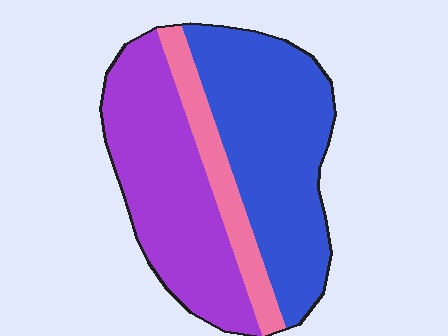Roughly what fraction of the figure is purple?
Purple takes up about two fifths (2/5) of the figure.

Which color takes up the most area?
Blue, at roughly 45%.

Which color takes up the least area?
Pink, at roughly 15%.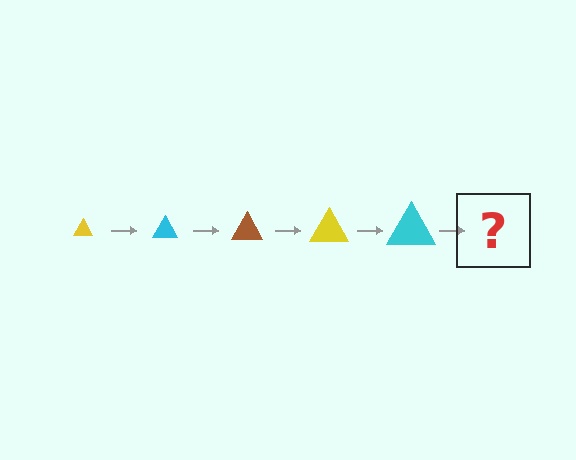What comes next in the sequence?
The next element should be a brown triangle, larger than the previous one.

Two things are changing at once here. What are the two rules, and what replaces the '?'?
The two rules are that the triangle grows larger each step and the color cycles through yellow, cyan, and brown. The '?' should be a brown triangle, larger than the previous one.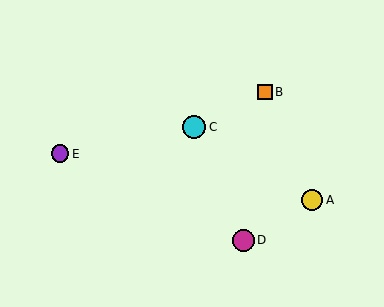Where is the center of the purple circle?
The center of the purple circle is at (60, 154).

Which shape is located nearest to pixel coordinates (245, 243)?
The magenta circle (labeled D) at (243, 240) is nearest to that location.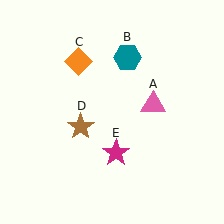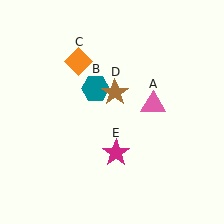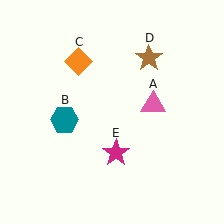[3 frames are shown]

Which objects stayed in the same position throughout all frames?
Pink triangle (object A) and orange diamond (object C) and magenta star (object E) remained stationary.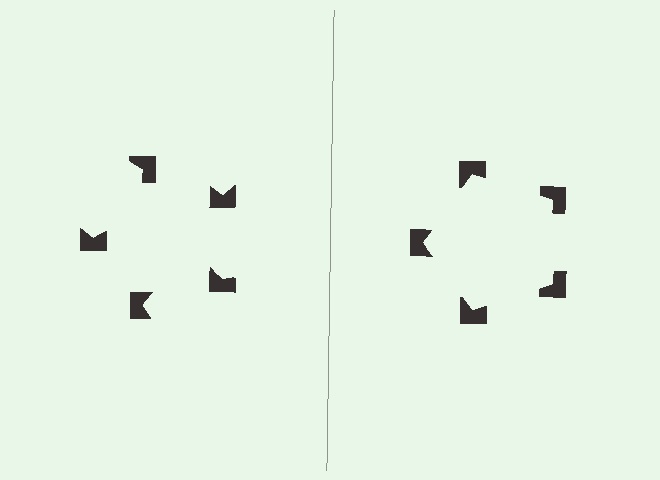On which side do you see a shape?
An illusory pentagon appears on the right side. On the left side the wedge cuts are rotated, so no coherent shape forms.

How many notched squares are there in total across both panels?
10 — 5 on each side.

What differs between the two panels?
The notched squares are positioned identically on both sides; only the wedge orientations differ. On the right they align to a pentagon; on the left they are misaligned.